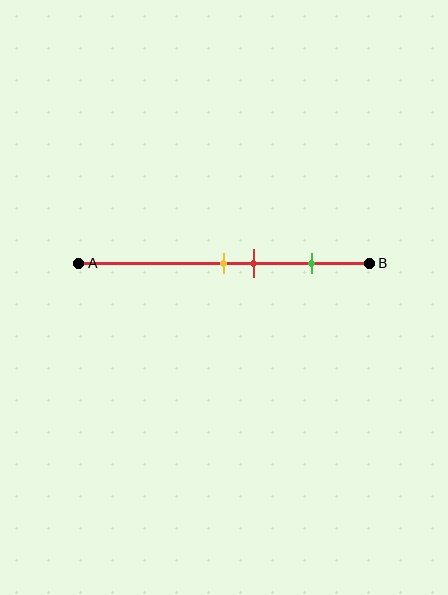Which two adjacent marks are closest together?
The yellow and red marks are the closest adjacent pair.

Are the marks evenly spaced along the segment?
No, the marks are not evenly spaced.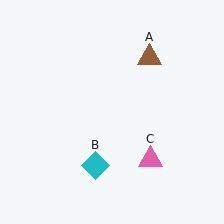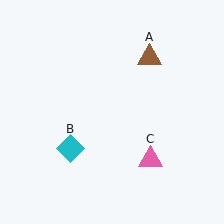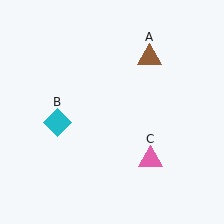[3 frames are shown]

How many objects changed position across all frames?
1 object changed position: cyan diamond (object B).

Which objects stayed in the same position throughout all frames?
Brown triangle (object A) and pink triangle (object C) remained stationary.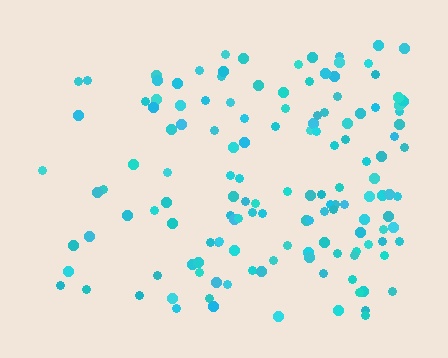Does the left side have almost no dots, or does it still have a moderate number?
Still a moderate number, just noticeably fewer than the right.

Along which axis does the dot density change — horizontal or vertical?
Horizontal.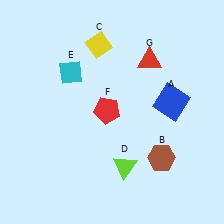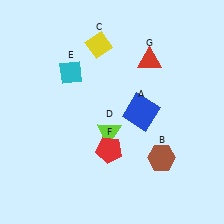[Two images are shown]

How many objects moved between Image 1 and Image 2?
3 objects moved between the two images.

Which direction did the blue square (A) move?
The blue square (A) moved left.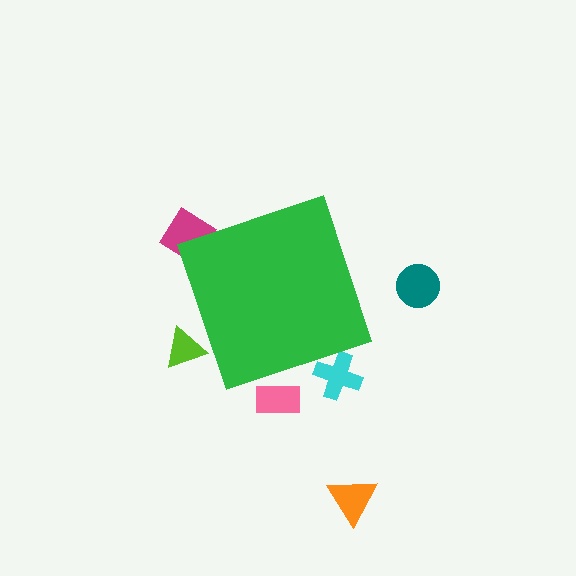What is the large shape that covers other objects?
A green diamond.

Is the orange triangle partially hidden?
No, the orange triangle is fully visible.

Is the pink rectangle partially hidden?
Yes, the pink rectangle is partially hidden behind the green diamond.